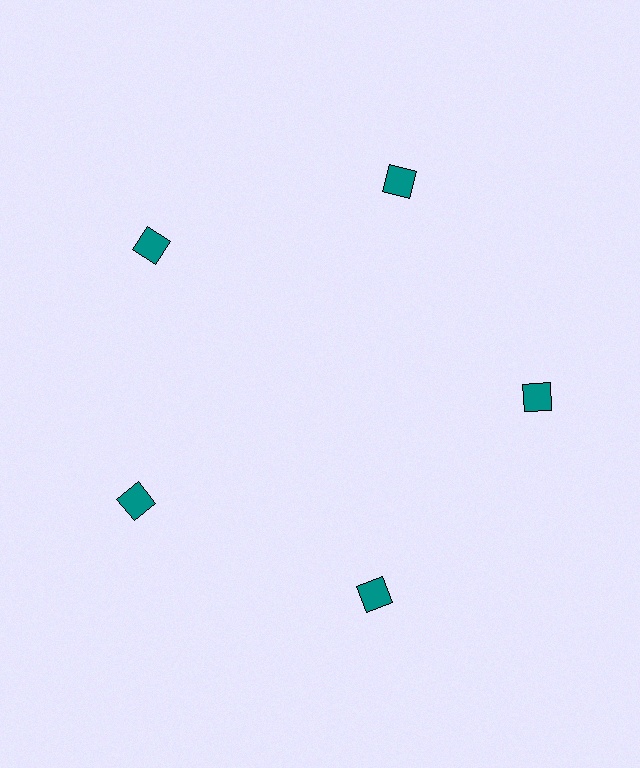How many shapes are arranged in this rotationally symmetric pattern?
There are 5 shapes, arranged in 5 groups of 1.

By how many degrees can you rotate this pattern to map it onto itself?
The pattern maps onto itself every 72 degrees of rotation.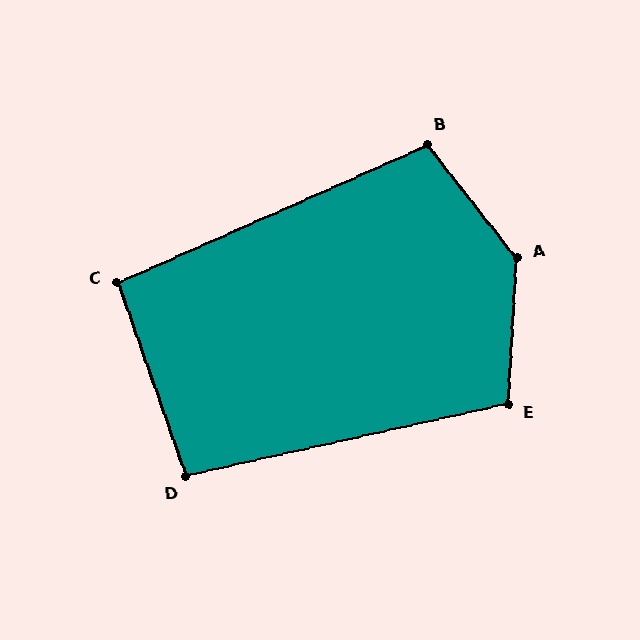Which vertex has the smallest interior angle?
C, at approximately 95 degrees.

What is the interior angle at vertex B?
Approximately 104 degrees (obtuse).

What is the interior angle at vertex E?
Approximately 106 degrees (obtuse).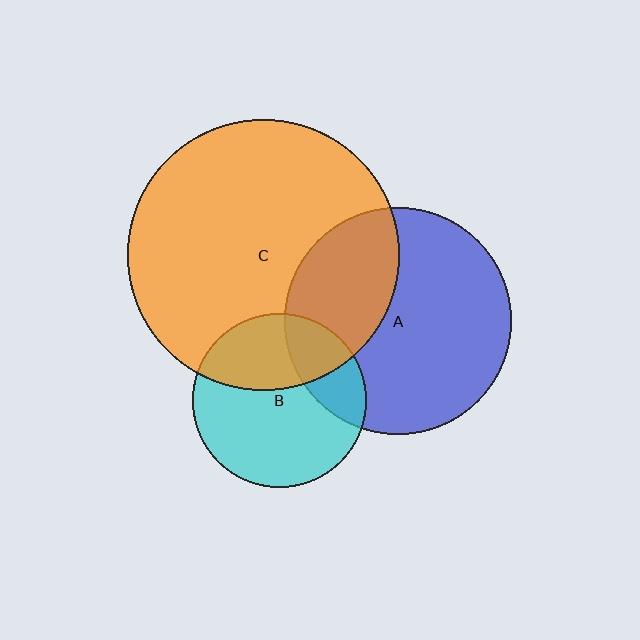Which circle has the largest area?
Circle C (orange).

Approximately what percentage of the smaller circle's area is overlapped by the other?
Approximately 25%.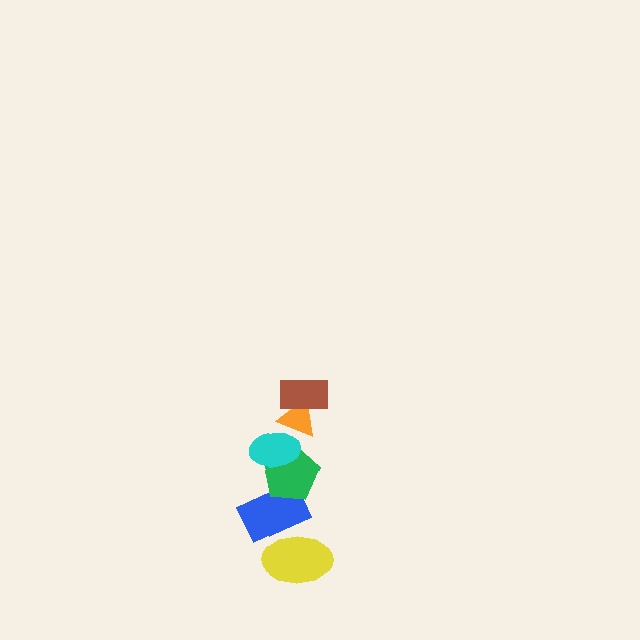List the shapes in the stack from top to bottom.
From top to bottom: the brown rectangle, the orange triangle, the cyan ellipse, the green pentagon, the blue rectangle, the yellow ellipse.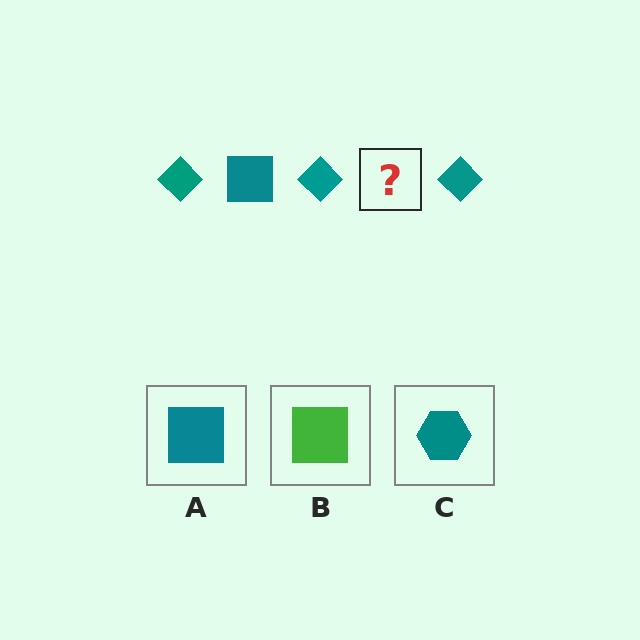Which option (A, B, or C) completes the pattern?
A.